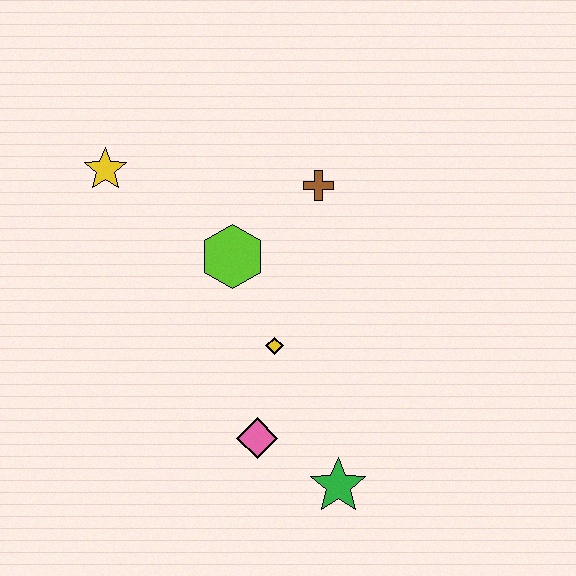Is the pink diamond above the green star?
Yes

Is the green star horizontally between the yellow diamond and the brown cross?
No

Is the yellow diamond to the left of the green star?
Yes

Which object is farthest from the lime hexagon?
The green star is farthest from the lime hexagon.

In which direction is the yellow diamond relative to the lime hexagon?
The yellow diamond is below the lime hexagon.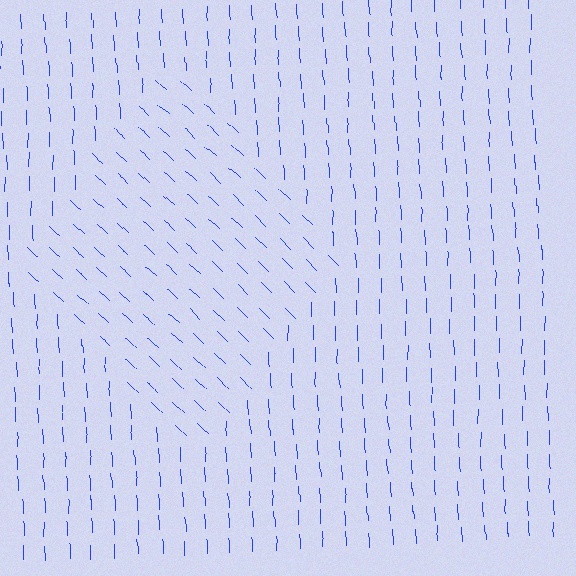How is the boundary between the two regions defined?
The boundary is defined purely by a change in line orientation (approximately 45 degrees difference). All lines are the same color and thickness.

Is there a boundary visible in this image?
Yes, there is a texture boundary formed by a change in line orientation.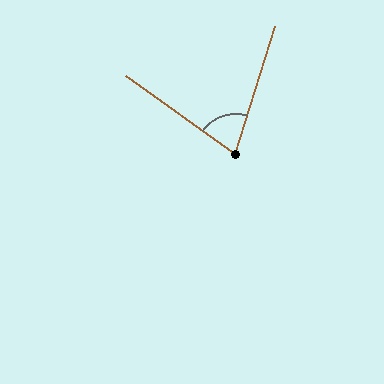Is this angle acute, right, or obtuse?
It is acute.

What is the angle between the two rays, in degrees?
Approximately 72 degrees.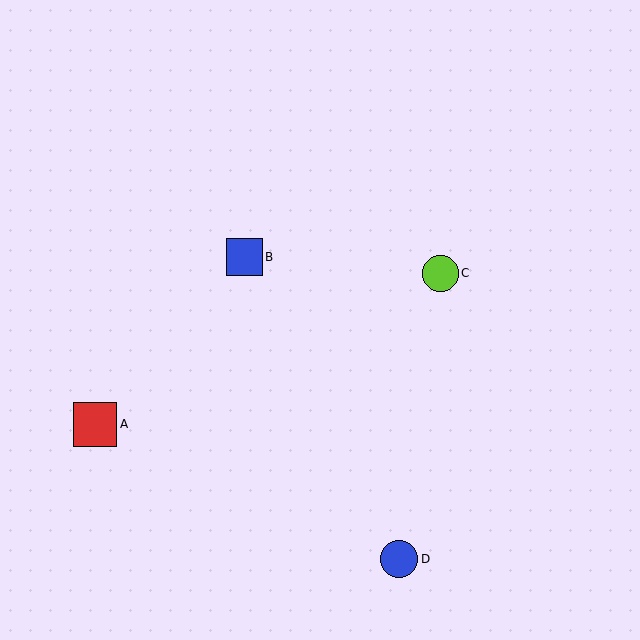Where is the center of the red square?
The center of the red square is at (95, 424).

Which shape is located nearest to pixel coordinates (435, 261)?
The lime circle (labeled C) at (440, 273) is nearest to that location.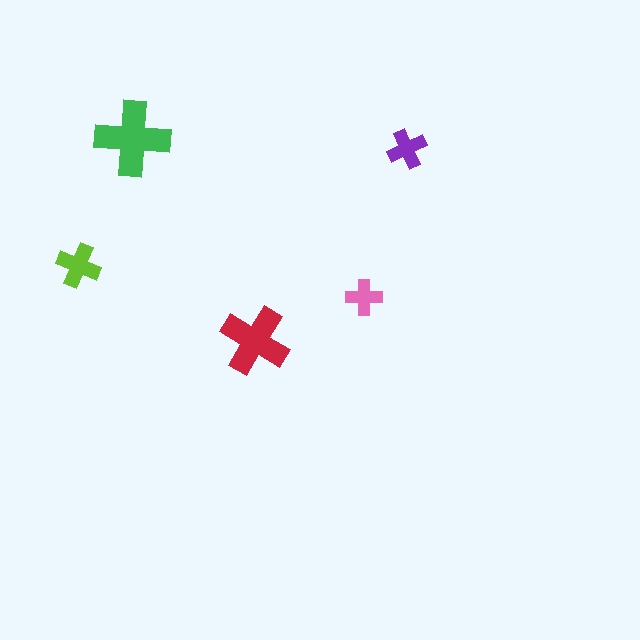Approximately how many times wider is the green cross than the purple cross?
About 2 times wider.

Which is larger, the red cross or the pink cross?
The red one.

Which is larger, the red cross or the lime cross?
The red one.